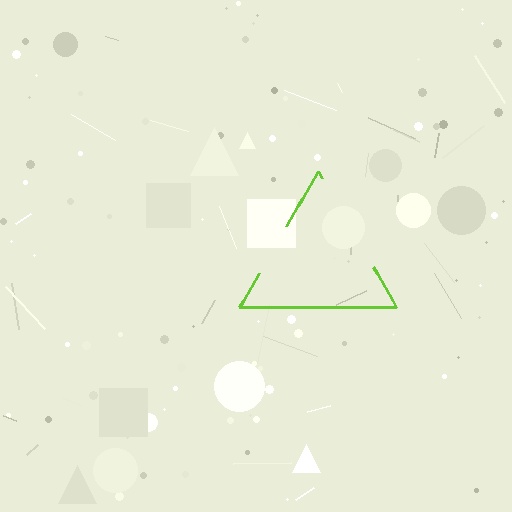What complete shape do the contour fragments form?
The contour fragments form a triangle.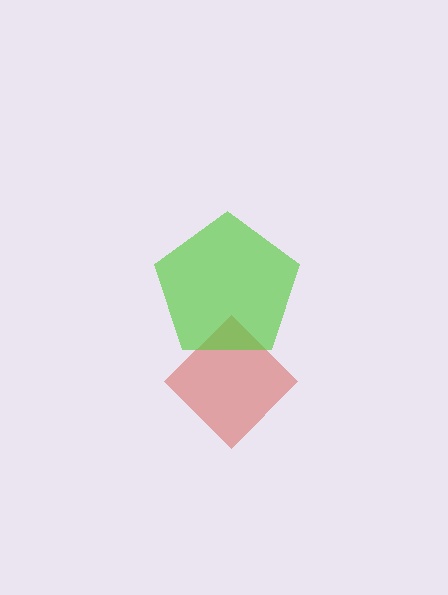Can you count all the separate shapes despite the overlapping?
Yes, there are 2 separate shapes.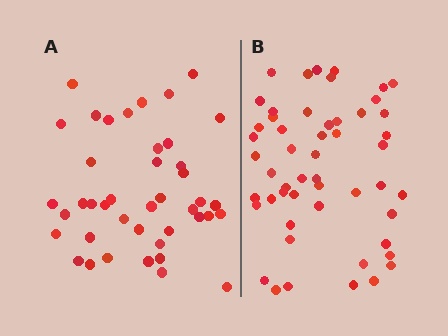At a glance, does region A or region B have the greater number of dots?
Region B (the right region) has more dots.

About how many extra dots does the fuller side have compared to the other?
Region B has roughly 10 or so more dots than region A.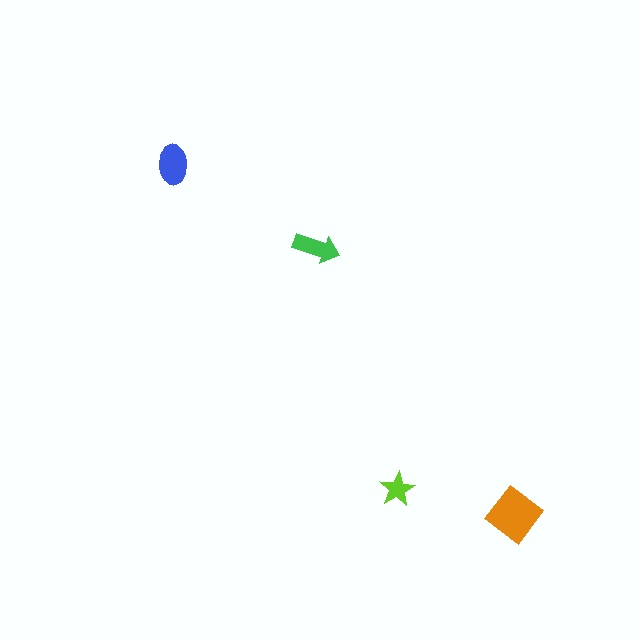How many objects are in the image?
There are 4 objects in the image.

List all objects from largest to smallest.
The orange diamond, the blue ellipse, the green arrow, the lime star.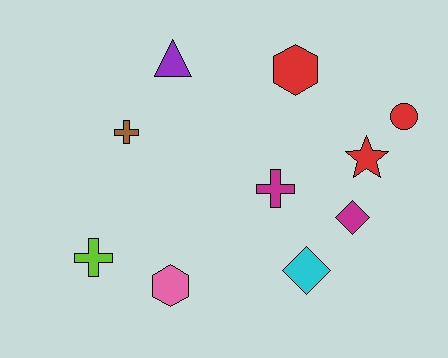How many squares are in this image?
There are no squares.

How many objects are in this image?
There are 10 objects.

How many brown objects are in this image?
There is 1 brown object.